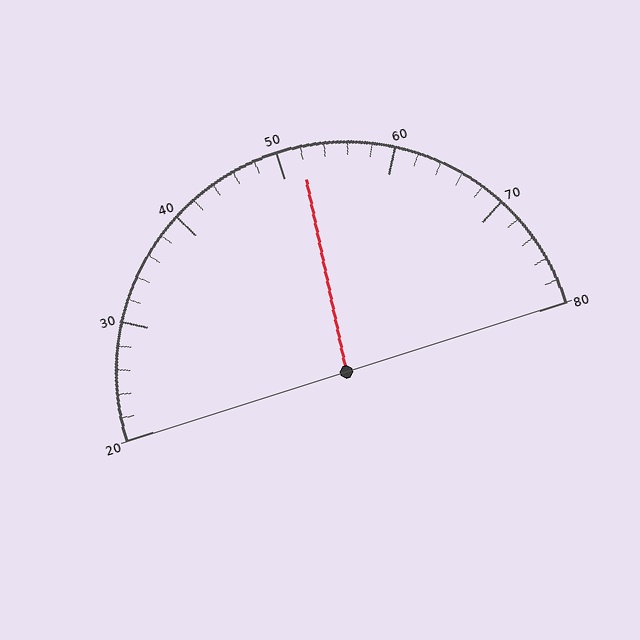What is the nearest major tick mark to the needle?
The nearest major tick mark is 50.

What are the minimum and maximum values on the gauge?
The gauge ranges from 20 to 80.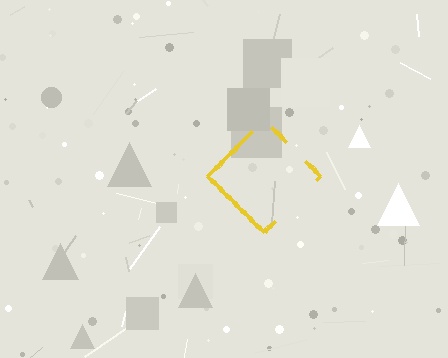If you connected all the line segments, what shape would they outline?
They would outline a diamond.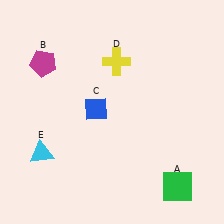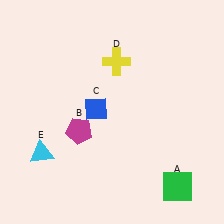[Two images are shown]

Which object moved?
The magenta pentagon (B) moved down.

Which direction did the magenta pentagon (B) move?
The magenta pentagon (B) moved down.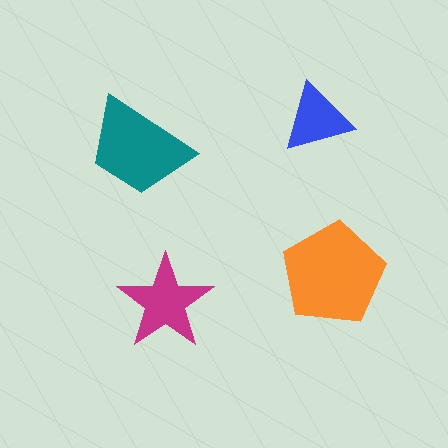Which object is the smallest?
The blue triangle.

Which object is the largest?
The orange pentagon.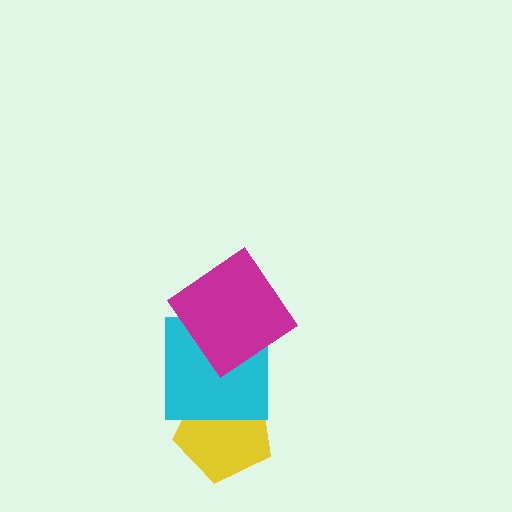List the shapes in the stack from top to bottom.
From top to bottom: the magenta diamond, the cyan square, the yellow pentagon.